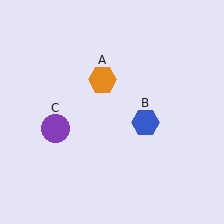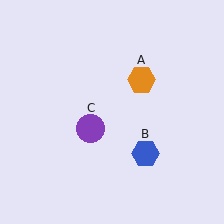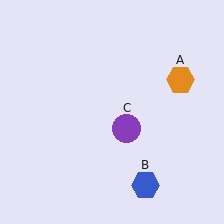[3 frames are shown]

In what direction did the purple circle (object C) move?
The purple circle (object C) moved right.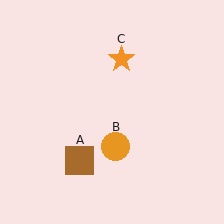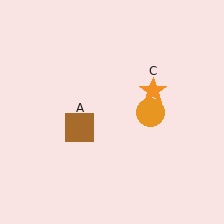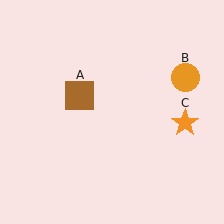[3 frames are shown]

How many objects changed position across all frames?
3 objects changed position: brown square (object A), orange circle (object B), orange star (object C).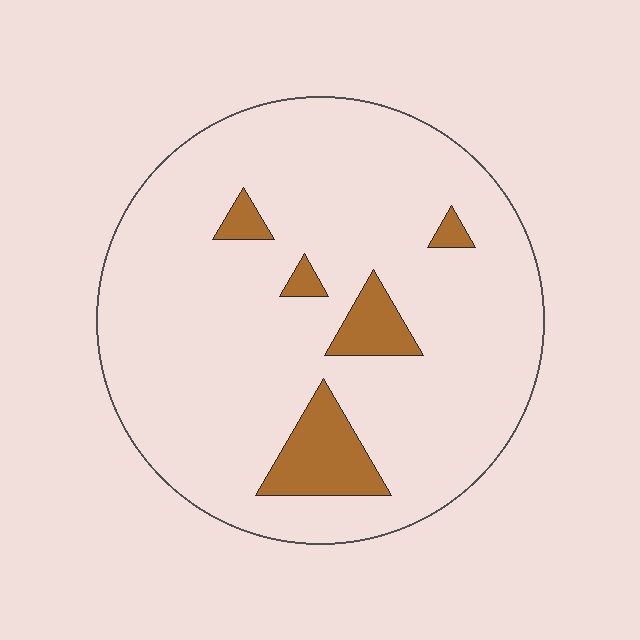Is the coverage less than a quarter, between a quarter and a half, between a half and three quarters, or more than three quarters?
Less than a quarter.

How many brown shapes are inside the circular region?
5.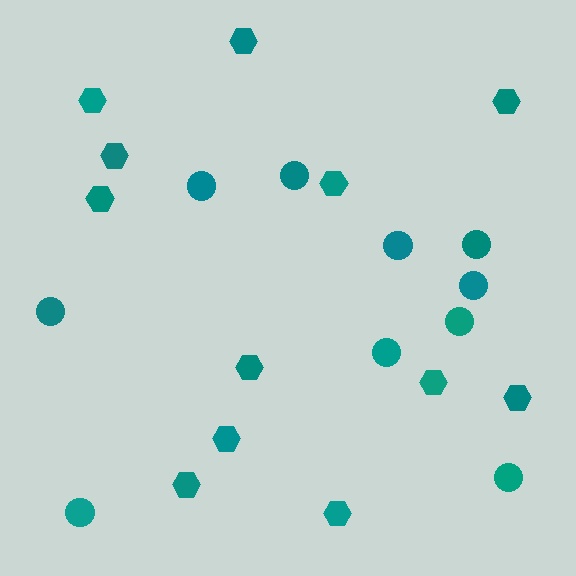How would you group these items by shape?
There are 2 groups: one group of hexagons (12) and one group of circles (10).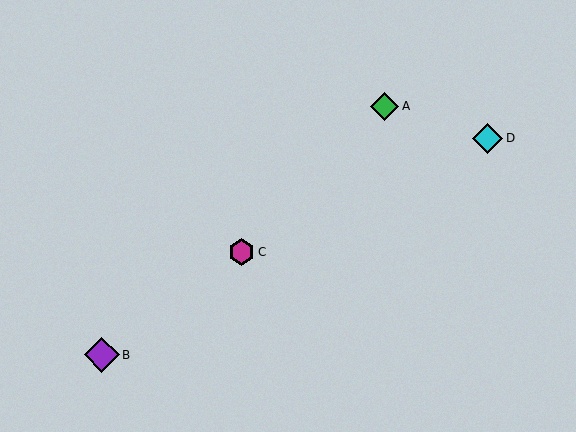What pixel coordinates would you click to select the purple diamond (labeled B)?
Click at (102, 355) to select the purple diamond B.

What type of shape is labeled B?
Shape B is a purple diamond.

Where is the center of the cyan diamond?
The center of the cyan diamond is at (488, 138).